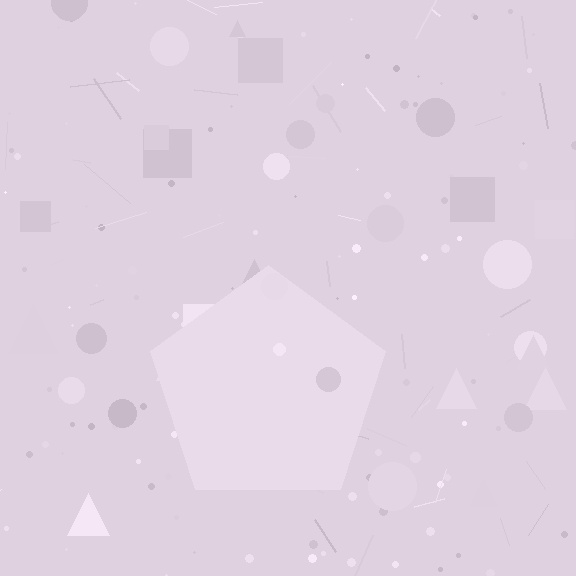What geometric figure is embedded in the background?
A pentagon is embedded in the background.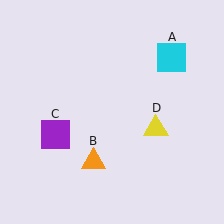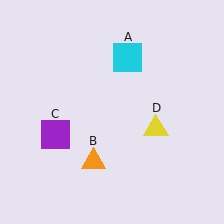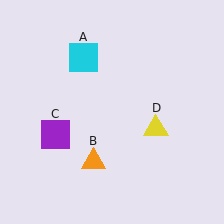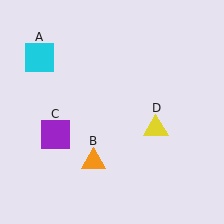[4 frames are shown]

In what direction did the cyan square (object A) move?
The cyan square (object A) moved left.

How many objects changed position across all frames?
1 object changed position: cyan square (object A).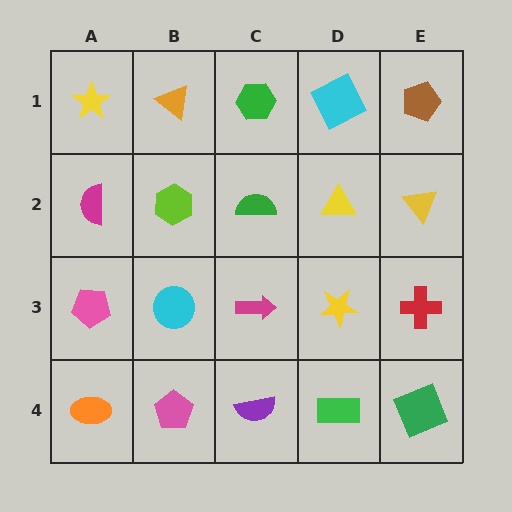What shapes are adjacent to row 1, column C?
A green semicircle (row 2, column C), an orange triangle (row 1, column B), a cyan square (row 1, column D).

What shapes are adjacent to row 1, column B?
A lime hexagon (row 2, column B), a yellow star (row 1, column A), a green hexagon (row 1, column C).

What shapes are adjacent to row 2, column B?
An orange triangle (row 1, column B), a cyan circle (row 3, column B), a magenta semicircle (row 2, column A), a green semicircle (row 2, column C).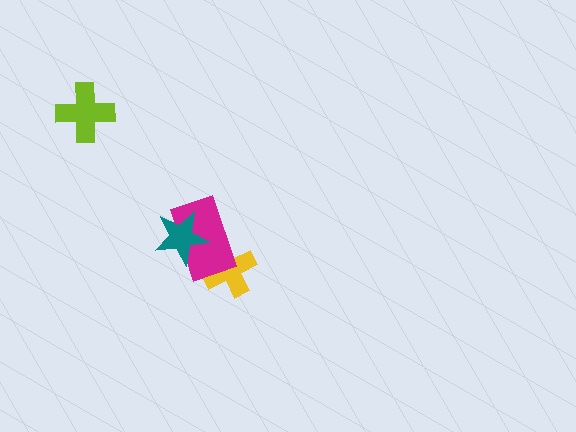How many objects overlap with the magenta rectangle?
2 objects overlap with the magenta rectangle.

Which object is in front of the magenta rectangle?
The teal star is in front of the magenta rectangle.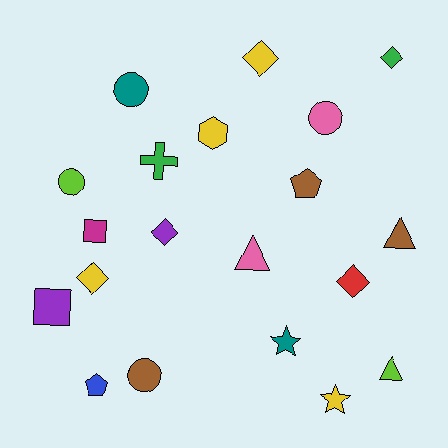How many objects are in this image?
There are 20 objects.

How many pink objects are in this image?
There are 2 pink objects.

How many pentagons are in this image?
There are 2 pentagons.